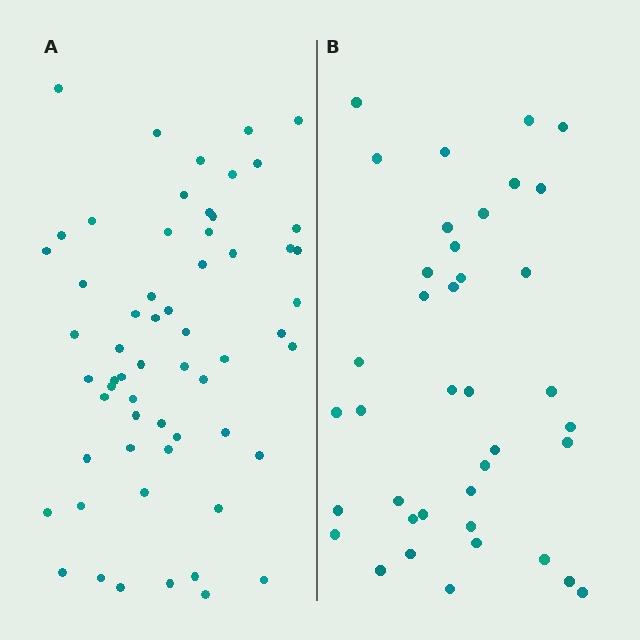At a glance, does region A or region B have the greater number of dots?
Region A (the left region) has more dots.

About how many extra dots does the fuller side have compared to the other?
Region A has approximately 20 more dots than region B.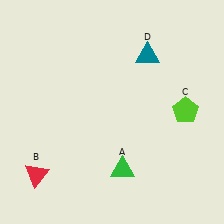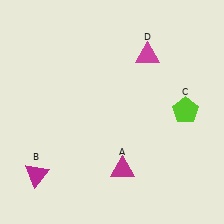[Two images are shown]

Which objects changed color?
A changed from green to magenta. B changed from red to magenta. D changed from teal to magenta.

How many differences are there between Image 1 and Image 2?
There are 3 differences between the two images.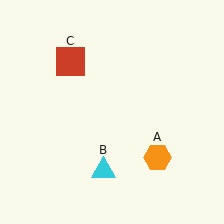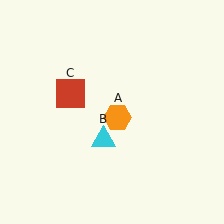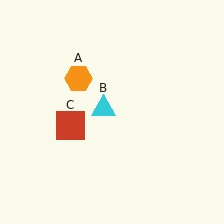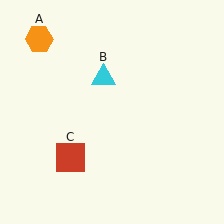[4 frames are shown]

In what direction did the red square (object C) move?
The red square (object C) moved down.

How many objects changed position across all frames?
3 objects changed position: orange hexagon (object A), cyan triangle (object B), red square (object C).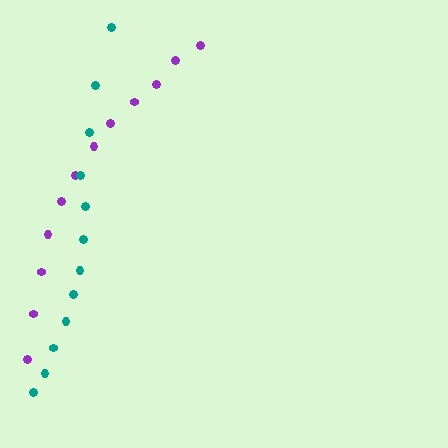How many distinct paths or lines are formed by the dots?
There are 2 distinct paths.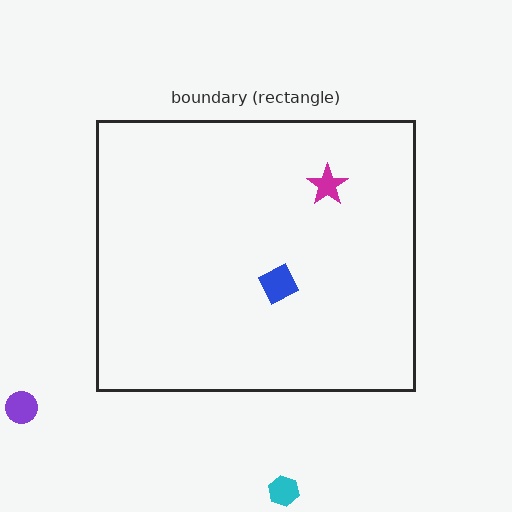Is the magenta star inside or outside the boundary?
Inside.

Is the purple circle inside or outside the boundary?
Outside.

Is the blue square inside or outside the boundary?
Inside.